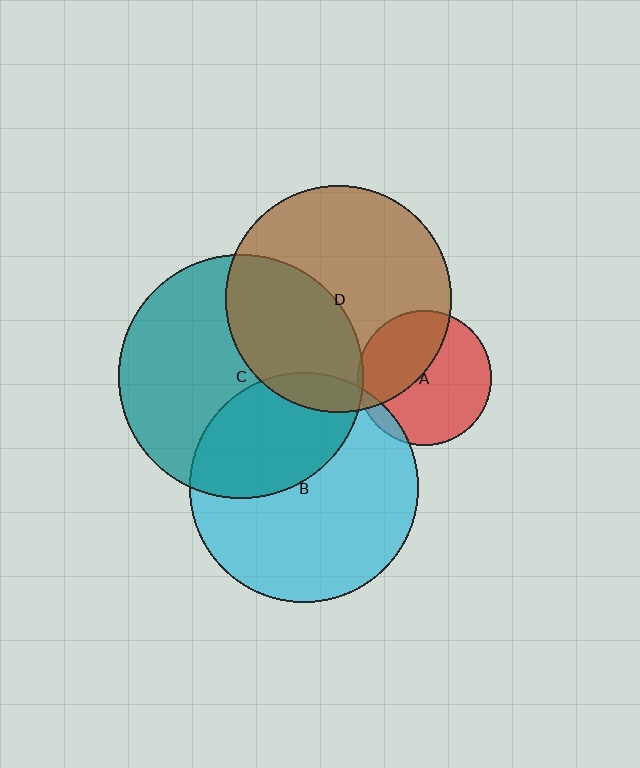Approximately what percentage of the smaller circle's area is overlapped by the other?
Approximately 40%.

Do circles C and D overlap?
Yes.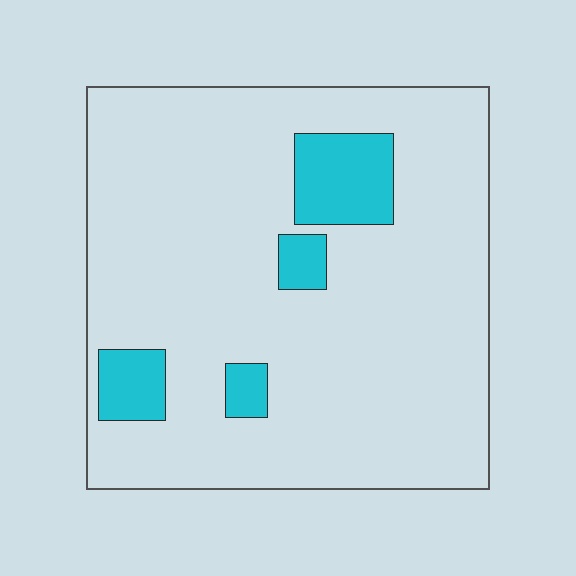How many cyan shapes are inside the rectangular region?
4.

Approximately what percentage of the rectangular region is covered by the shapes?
Approximately 10%.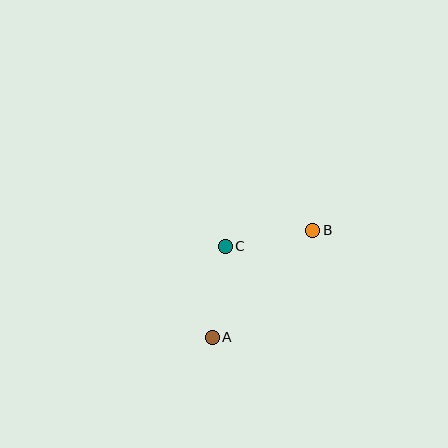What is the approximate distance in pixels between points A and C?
The distance between A and C is approximately 92 pixels.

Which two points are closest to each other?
Points B and C are closest to each other.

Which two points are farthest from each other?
Points A and B are farthest from each other.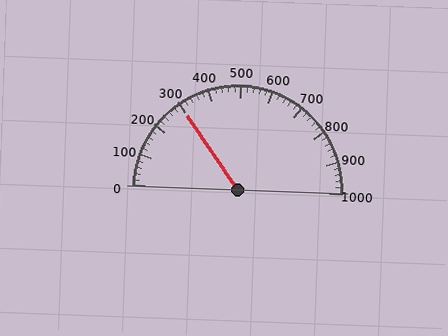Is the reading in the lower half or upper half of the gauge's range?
The reading is in the lower half of the range (0 to 1000).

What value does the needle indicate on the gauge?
The needle indicates approximately 300.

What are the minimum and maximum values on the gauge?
The gauge ranges from 0 to 1000.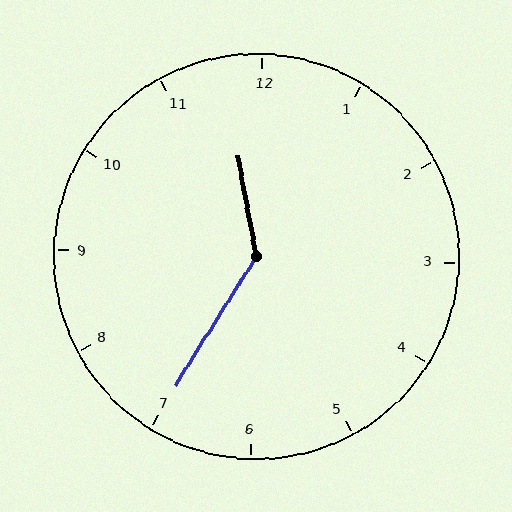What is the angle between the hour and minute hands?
Approximately 138 degrees.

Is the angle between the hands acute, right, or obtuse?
It is obtuse.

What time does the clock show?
11:35.